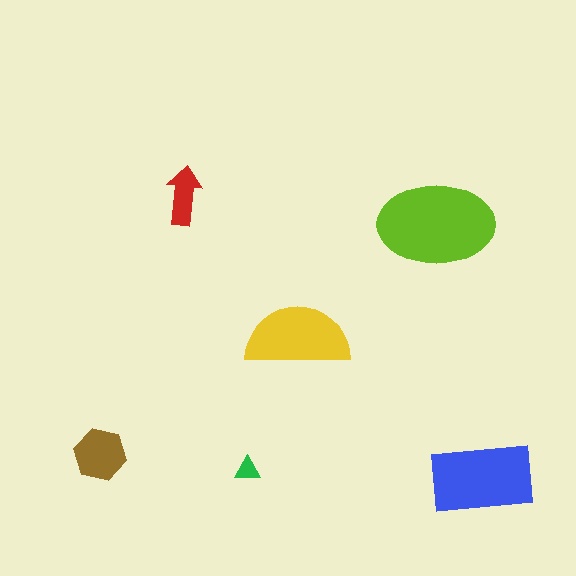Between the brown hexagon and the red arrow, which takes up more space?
The brown hexagon.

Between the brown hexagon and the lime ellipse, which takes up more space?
The lime ellipse.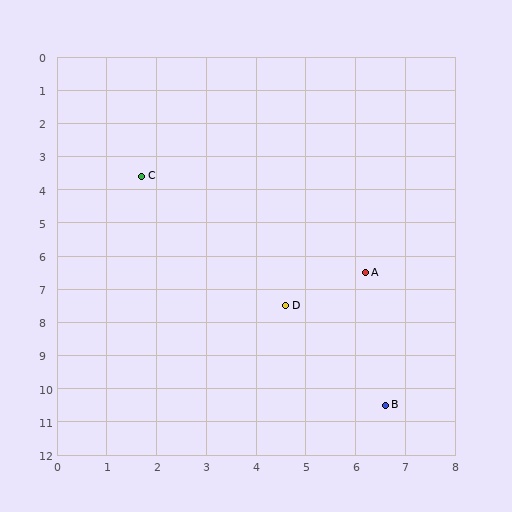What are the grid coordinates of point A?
Point A is at approximately (6.2, 6.5).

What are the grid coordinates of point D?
Point D is at approximately (4.6, 7.5).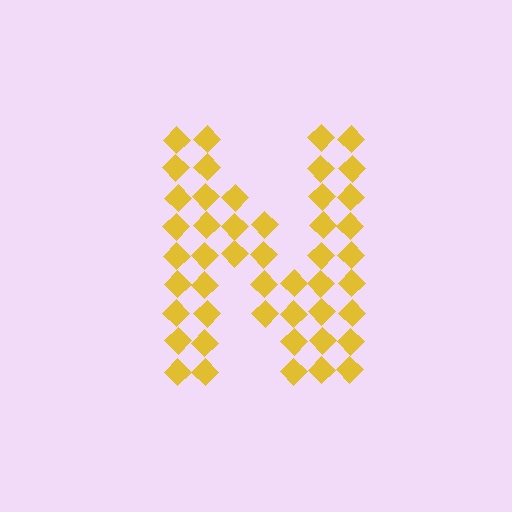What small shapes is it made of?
It is made of small diamonds.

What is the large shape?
The large shape is the letter N.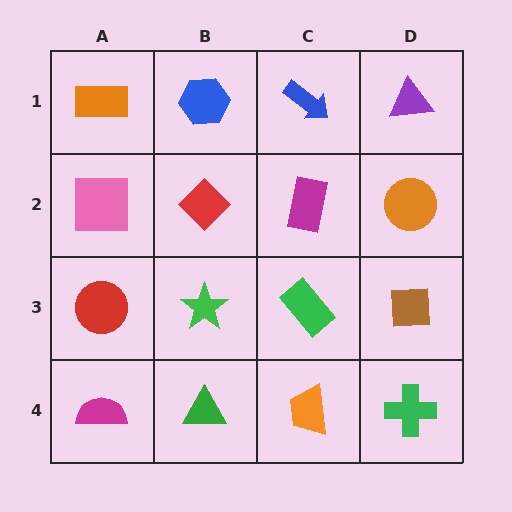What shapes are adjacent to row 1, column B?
A red diamond (row 2, column B), an orange rectangle (row 1, column A), a blue arrow (row 1, column C).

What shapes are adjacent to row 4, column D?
A brown square (row 3, column D), an orange trapezoid (row 4, column C).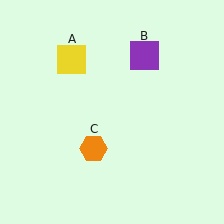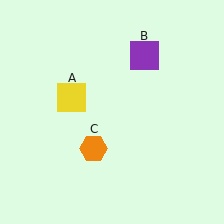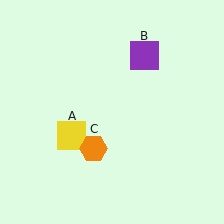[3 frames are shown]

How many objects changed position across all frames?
1 object changed position: yellow square (object A).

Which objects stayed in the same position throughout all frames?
Purple square (object B) and orange hexagon (object C) remained stationary.